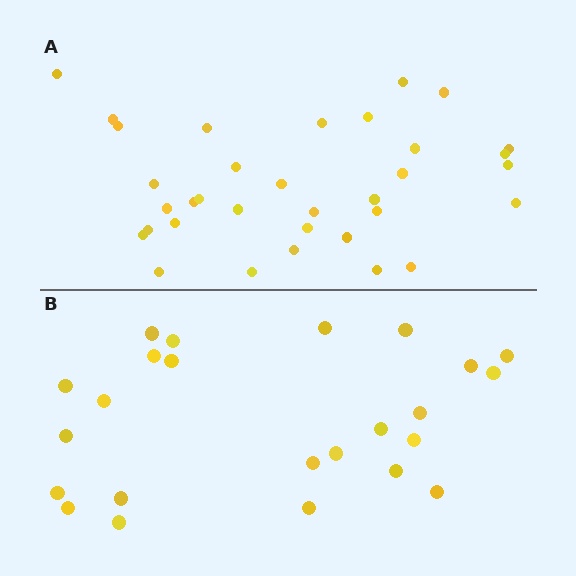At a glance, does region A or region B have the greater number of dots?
Region A (the top region) has more dots.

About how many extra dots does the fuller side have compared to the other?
Region A has roughly 10 or so more dots than region B.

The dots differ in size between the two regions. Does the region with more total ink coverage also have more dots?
No. Region B has more total ink coverage because its dots are larger, but region A actually contains more individual dots. Total area can be misleading — the number of items is what matters here.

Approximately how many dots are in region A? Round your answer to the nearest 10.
About 30 dots. (The exact count is 34, which rounds to 30.)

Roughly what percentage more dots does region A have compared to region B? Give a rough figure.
About 40% more.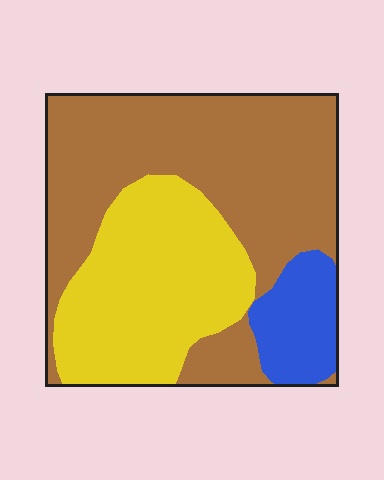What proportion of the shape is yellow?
Yellow covers 35% of the shape.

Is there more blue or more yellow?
Yellow.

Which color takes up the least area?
Blue, at roughly 10%.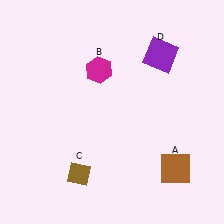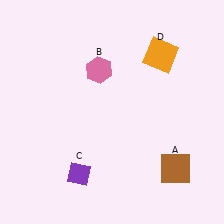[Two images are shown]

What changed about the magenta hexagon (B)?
In Image 1, B is magenta. In Image 2, it changed to pink.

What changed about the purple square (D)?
In Image 1, D is purple. In Image 2, it changed to orange.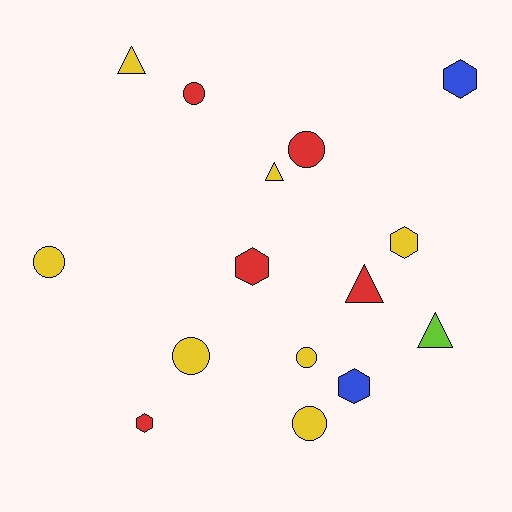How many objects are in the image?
There are 15 objects.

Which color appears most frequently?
Yellow, with 7 objects.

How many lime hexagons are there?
There are no lime hexagons.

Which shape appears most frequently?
Circle, with 6 objects.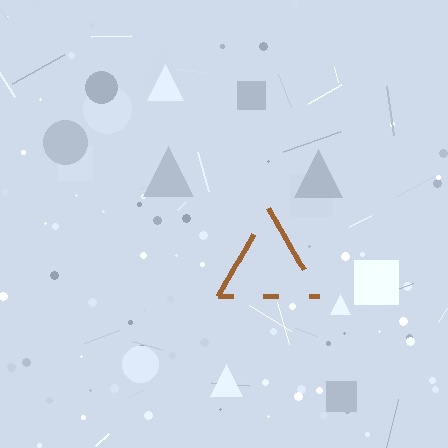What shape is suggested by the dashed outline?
The dashed outline suggests a triangle.